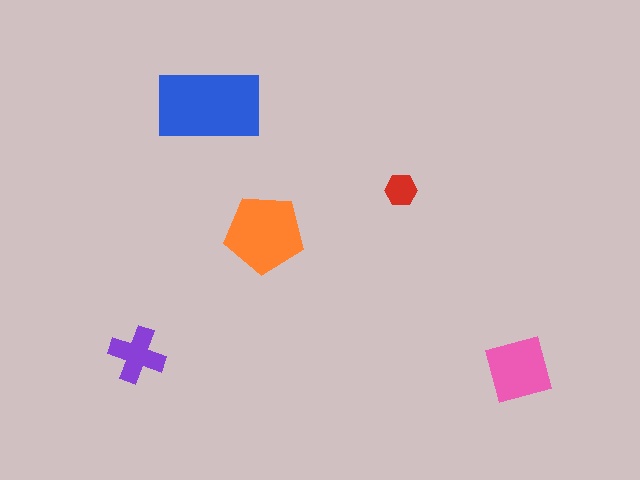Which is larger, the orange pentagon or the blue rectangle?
The blue rectangle.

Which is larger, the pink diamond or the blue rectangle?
The blue rectangle.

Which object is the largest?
The blue rectangle.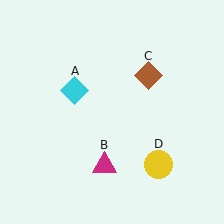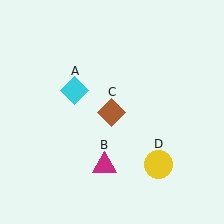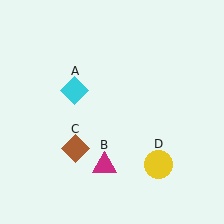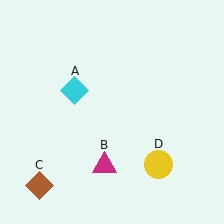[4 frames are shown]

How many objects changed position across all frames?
1 object changed position: brown diamond (object C).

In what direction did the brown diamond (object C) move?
The brown diamond (object C) moved down and to the left.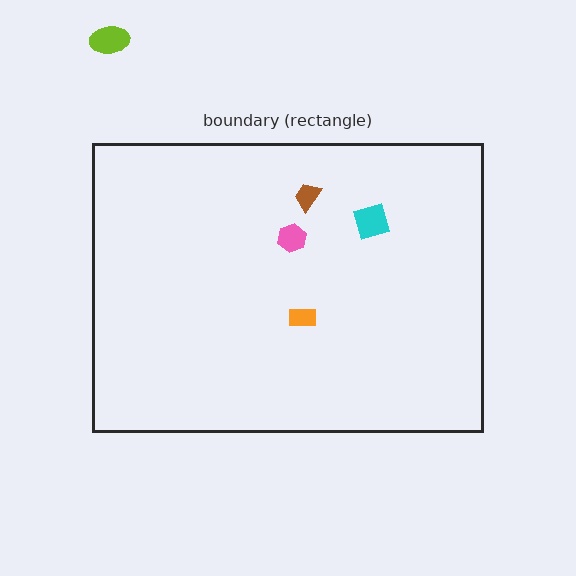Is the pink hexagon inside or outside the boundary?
Inside.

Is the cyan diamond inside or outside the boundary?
Inside.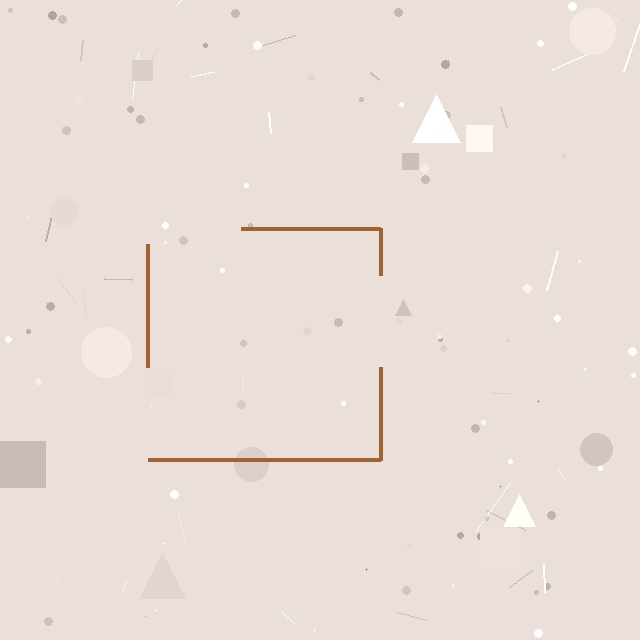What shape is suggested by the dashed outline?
The dashed outline suggests a square.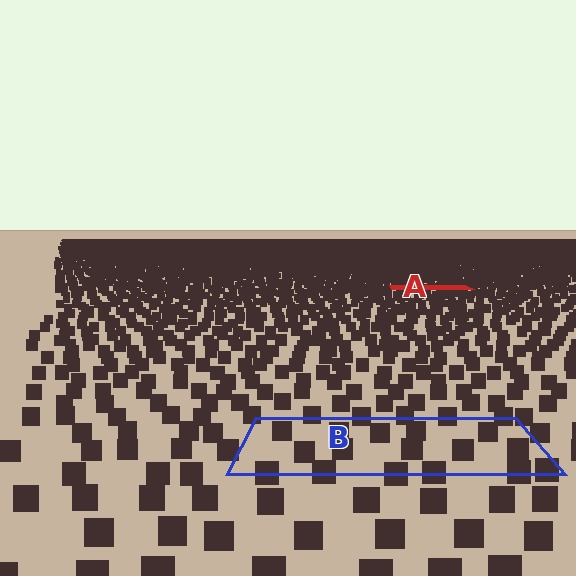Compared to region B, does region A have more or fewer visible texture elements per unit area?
Region A has more texture elements per unit area — they are packed more densely because it is farther away.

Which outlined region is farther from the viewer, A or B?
Region A is farther from the viewer — the texture elements inside it appear smaller and more densely packed.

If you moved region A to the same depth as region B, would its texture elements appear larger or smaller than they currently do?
They would appear larger. At a closer depth, the same texture elements are projected at a bigger on-screen size.